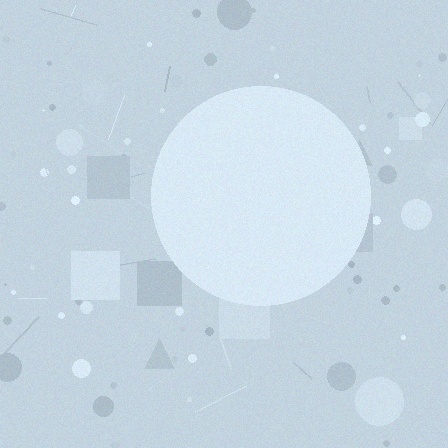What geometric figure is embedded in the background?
A circle is embedded in the background.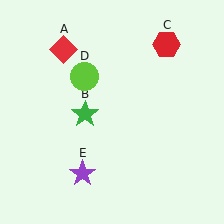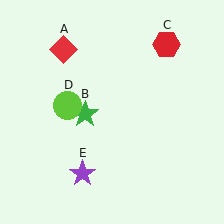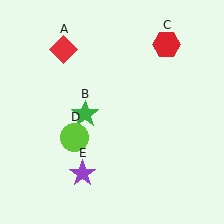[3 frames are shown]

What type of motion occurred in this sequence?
The lime circle (object D) rotated counterclockwise around the center of the scene.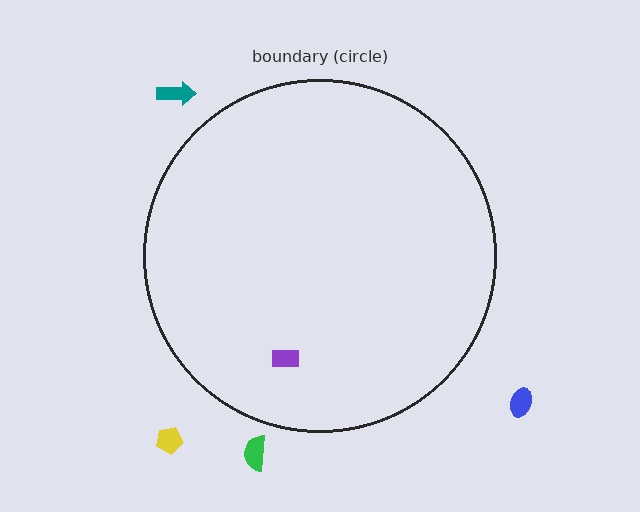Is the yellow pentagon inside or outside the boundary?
Outside.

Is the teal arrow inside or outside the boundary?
Outside.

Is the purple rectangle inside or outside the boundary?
Inside.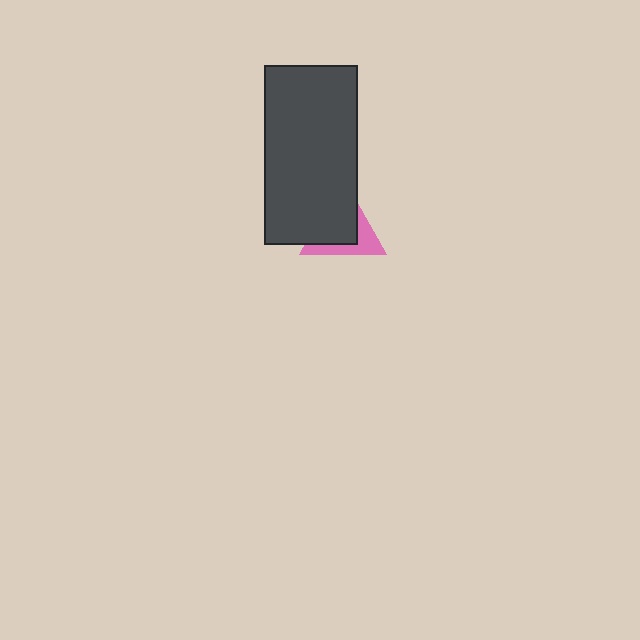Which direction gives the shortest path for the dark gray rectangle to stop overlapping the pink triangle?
Moving toward the upper-left gives the shortest separation.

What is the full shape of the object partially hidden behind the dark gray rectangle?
The partially hidden object is a pink triangle.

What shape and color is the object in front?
The object in front is a dark gray rectangle.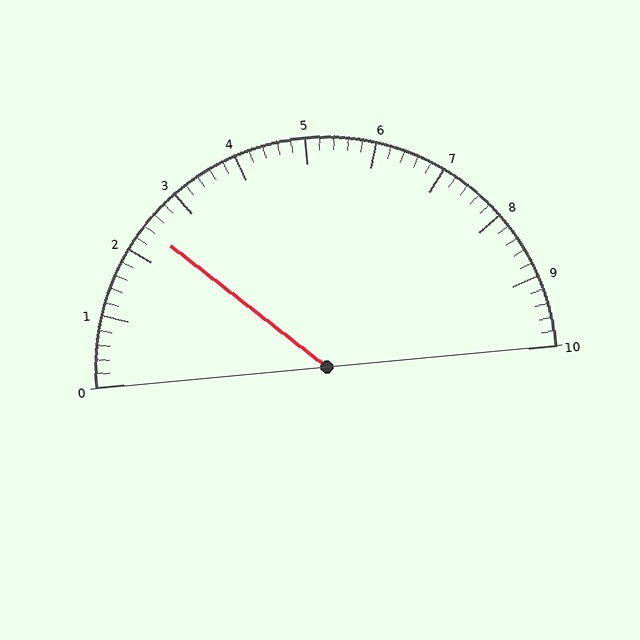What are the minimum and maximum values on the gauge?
The gauge ranges from 0 to 10.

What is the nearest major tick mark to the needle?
The nearest major tick mark is 2.